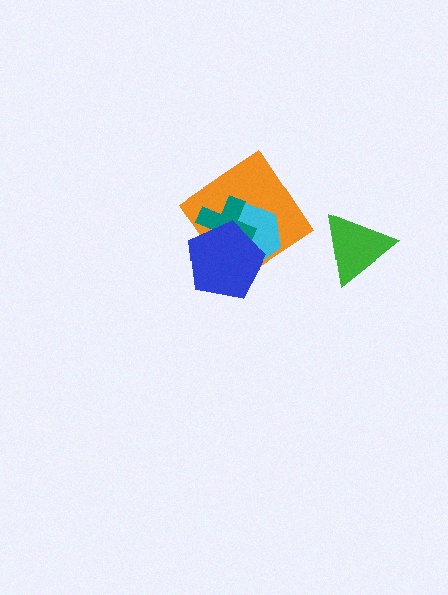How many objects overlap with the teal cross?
3 objects overlap with the teal cross.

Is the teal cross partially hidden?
Yes, it is partially covered by another shape.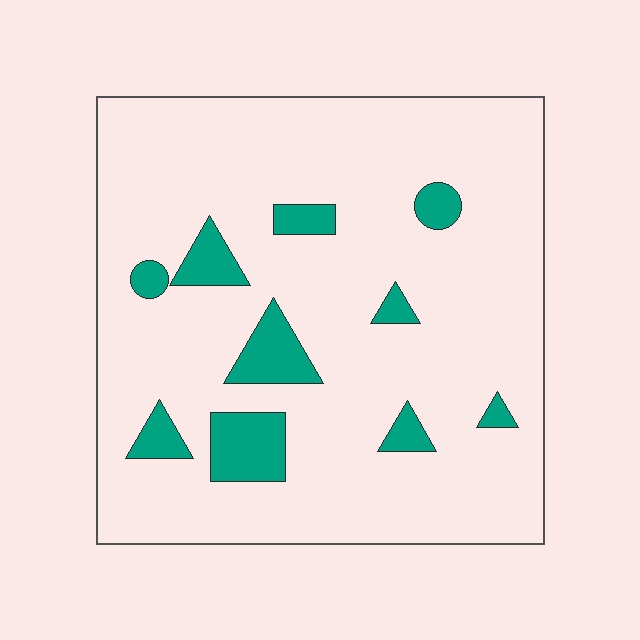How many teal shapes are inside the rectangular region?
10.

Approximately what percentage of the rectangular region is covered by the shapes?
Approximately 10%.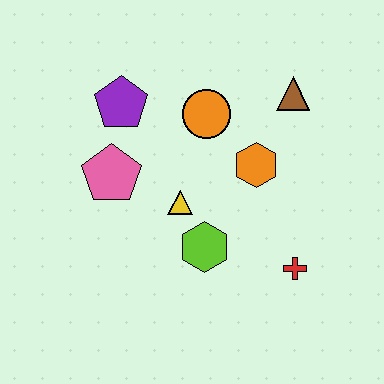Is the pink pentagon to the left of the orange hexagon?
Yes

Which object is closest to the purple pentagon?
The pink pentagon is closest to the purple pentagon.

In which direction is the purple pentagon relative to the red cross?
The purple pentagon is to the left of the red cross.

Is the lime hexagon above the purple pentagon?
No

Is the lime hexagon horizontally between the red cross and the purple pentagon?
Yes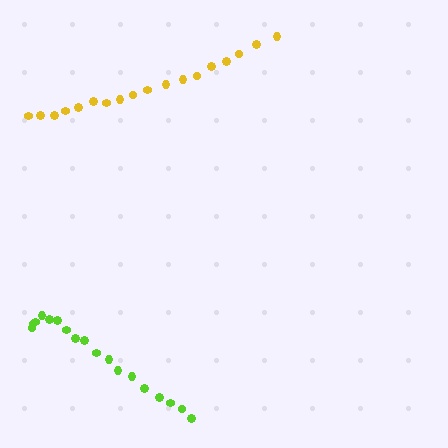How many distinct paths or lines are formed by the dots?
There are 2 distinct paths.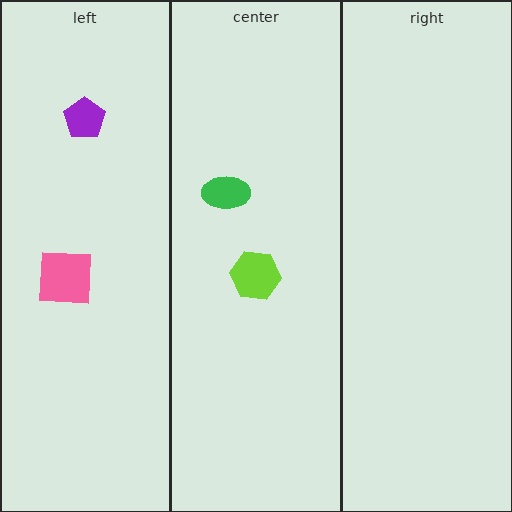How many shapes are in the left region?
2.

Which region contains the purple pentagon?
The left region.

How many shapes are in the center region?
2.